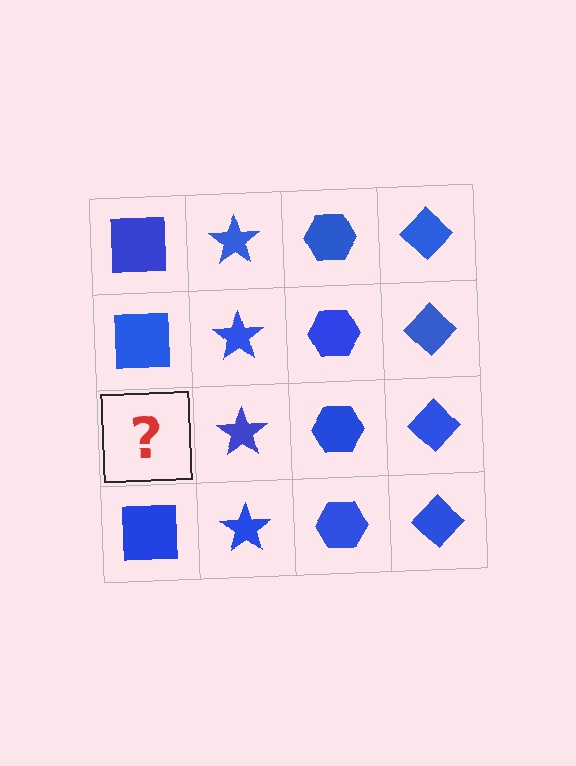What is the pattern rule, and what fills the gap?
The rule is that each column has a consistent shape. The gap should be filled with a blue square.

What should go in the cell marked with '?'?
The missing cell should contain a blue square.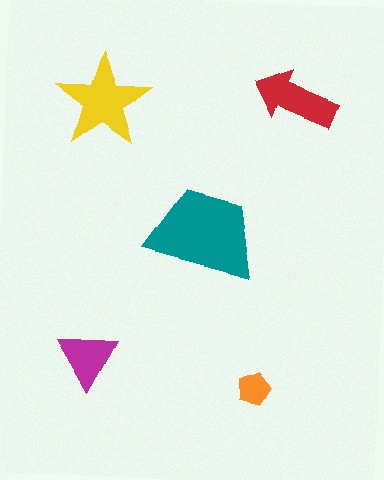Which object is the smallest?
The orange pentagon.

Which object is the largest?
The teal trapezoid.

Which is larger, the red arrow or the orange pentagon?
The red arrow.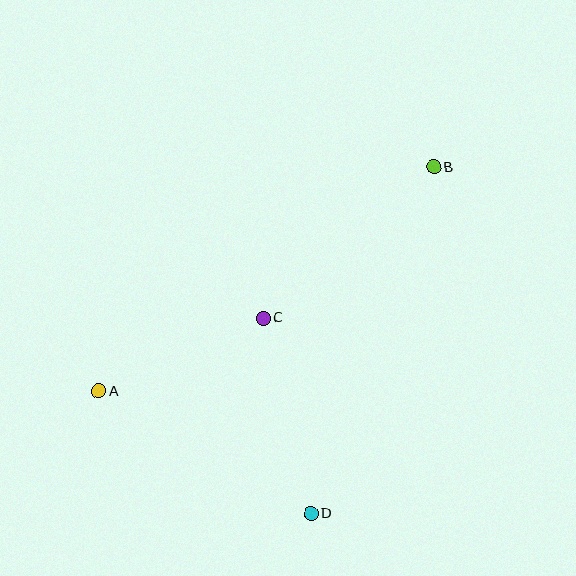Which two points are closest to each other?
Points A and C are closest to each other.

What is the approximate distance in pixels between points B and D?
The distance between B and D is approximately 368 pixels.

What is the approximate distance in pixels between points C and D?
The distance between C and D is approximately 201 pixels.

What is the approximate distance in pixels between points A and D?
The distance between A and D is approximately 245 pixels.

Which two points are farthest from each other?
Points A and B are farthest from each other.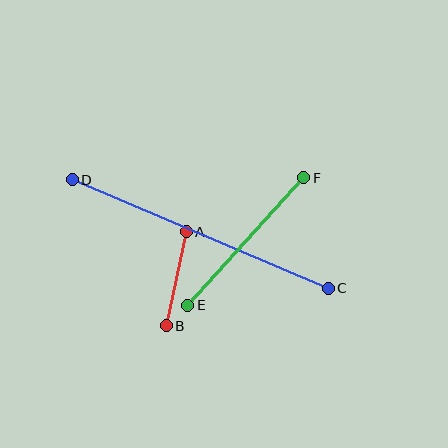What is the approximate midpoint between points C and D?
The midpoint is at approximately (200, 234) pixels.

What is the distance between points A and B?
The distance is approximately 96 pixels.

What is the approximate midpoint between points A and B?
The midpoint is at approximately (176, 279) pixels.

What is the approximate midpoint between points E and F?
The midpoint is at approximately (246, 242) pixels.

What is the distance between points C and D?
The distance is approximately 278 pixels.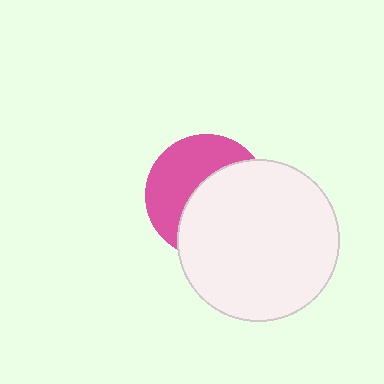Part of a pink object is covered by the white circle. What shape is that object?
It is a circle.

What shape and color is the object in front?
The object in front is a white circle.